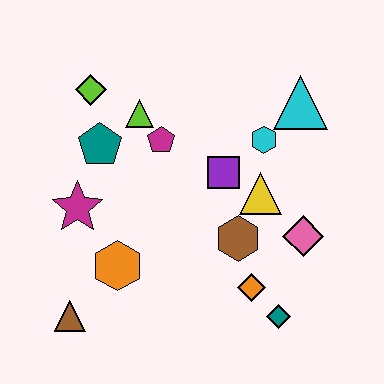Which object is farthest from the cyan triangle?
The brown triangle is farthest from the cyan triangle.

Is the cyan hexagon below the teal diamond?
No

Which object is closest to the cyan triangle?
The cyan hexagon is closest to the cyan triangle.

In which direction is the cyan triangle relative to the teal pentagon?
The cyan triangle is to the right of the teal pentagon.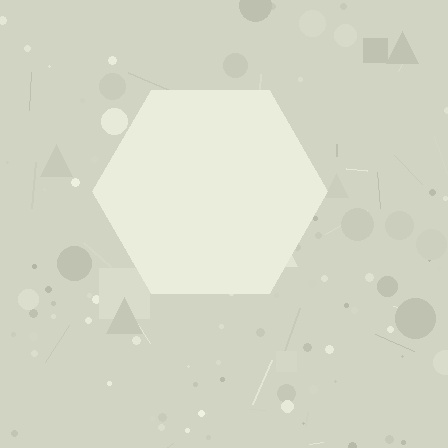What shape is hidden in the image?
A hexagon is hidden in the image.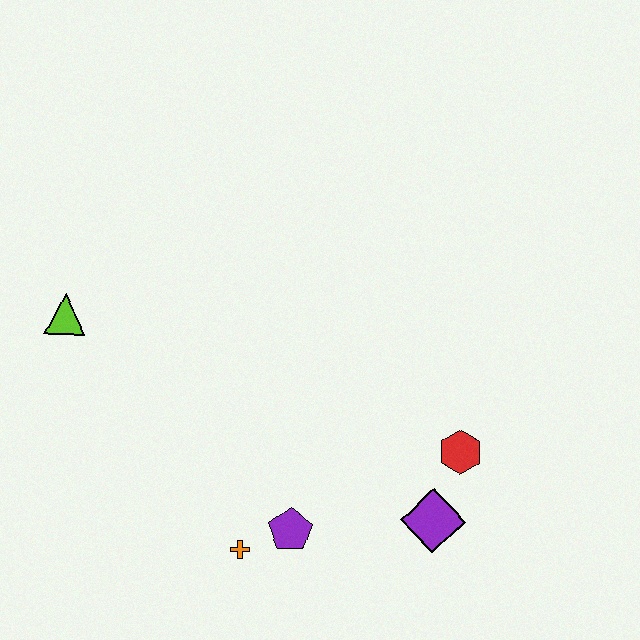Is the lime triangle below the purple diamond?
No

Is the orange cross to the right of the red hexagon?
No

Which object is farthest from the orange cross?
The lime triangle is farthest from the orange cross.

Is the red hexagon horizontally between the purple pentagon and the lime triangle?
No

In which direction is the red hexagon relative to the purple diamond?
The red hexagon is above the purple diamond.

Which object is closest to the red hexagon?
The purple diamond is closest to the red hexagon.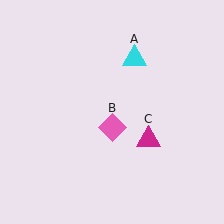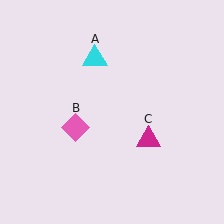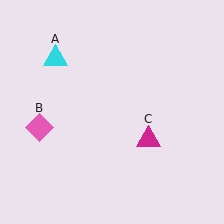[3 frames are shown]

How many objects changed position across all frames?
2 objects changed position: cyan triangle (object A), pink diamond (object B).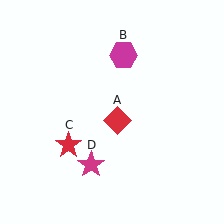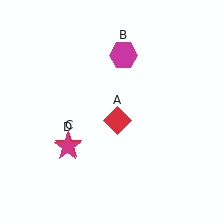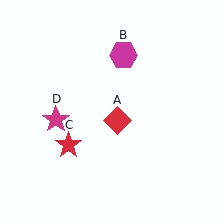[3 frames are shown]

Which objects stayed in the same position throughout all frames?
Red diamond (object A) and magenta hexagon (object B) and red star (object C) remained stationary.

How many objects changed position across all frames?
1 object changed position: magenta star (object D).